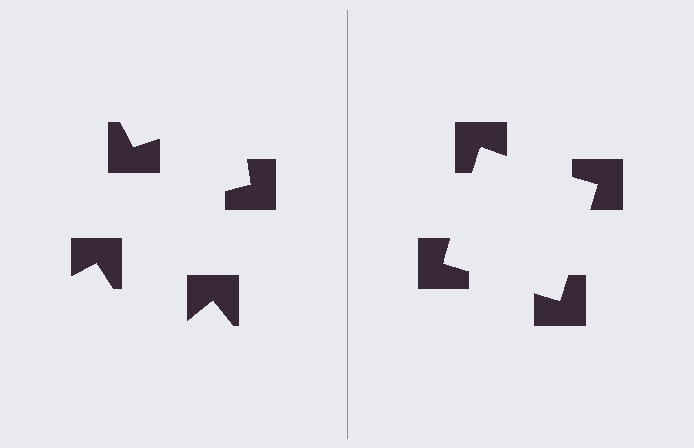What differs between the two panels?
The notched squares are positioned identically on both sides; only the wedge orientations differ. On the right they align to a square; on the left they are misaligned.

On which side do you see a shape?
An illusory square appears on the right side. On the left side the wedge cuts are rotated, so no coherent shape forms.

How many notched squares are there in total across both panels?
8 — 4 on each side.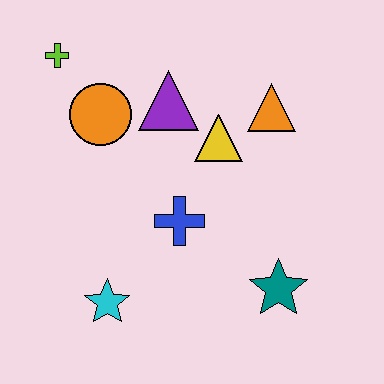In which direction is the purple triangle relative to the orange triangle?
The purple triangle is to the left of the orange triangle.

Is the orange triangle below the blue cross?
No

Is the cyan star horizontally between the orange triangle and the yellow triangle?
No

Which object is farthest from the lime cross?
The teal star is farthest from the lime cross.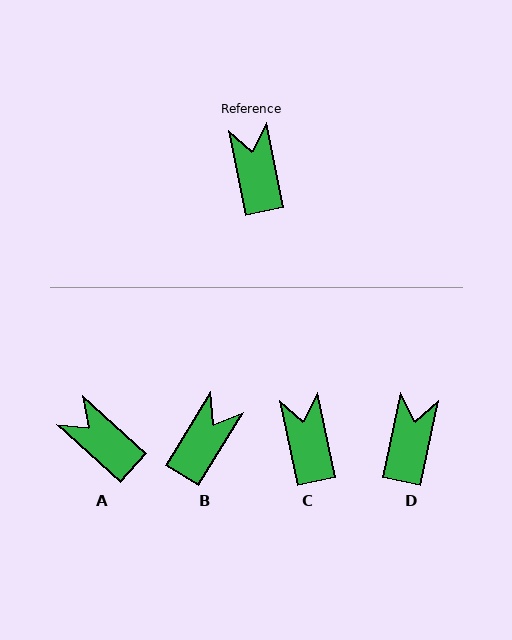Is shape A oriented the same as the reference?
No, it is off by about 36 degrees.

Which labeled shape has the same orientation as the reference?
C.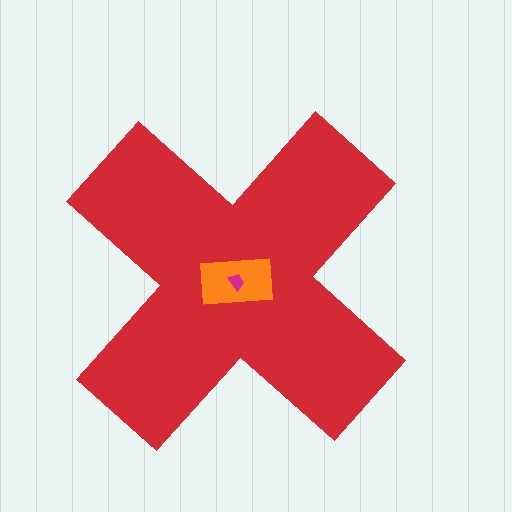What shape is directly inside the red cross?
The orange rectangle.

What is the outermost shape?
The red cross.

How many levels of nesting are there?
3.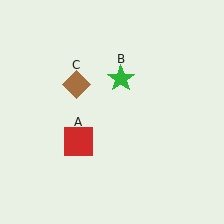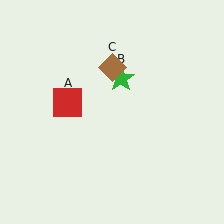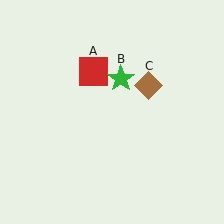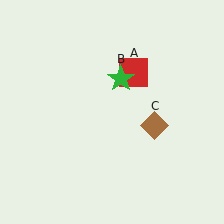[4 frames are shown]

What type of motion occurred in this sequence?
The red square (object A), brown diamond (object C) rotated clockwise around the center of the scene.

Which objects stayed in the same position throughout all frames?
Green star (object B) remained stationary.